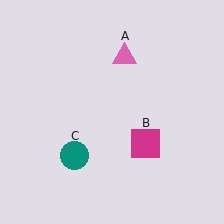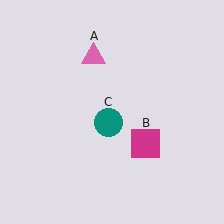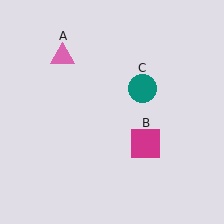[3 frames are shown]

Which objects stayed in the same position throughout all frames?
Magenta square (object B) remained stationary.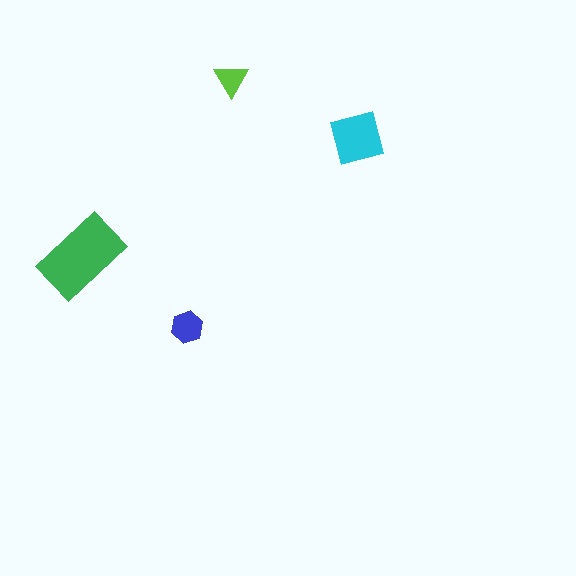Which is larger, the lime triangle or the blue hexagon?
The blue hexagon.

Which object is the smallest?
The lime triangle.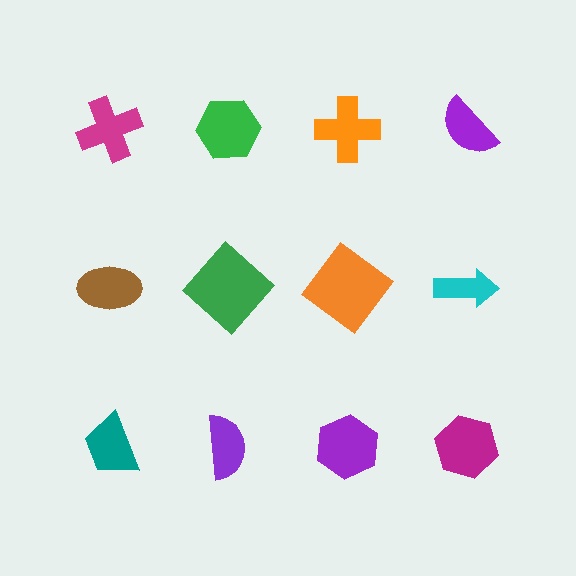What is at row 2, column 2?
A green diamond.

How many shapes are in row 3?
4 shapes.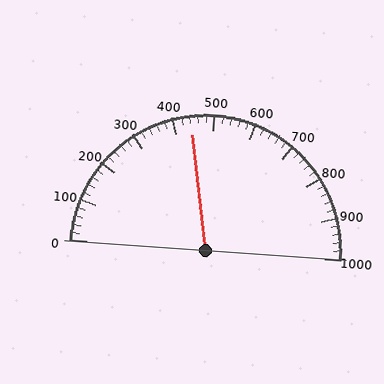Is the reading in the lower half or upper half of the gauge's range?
The reading is in the lower half of the range (0 to 1000).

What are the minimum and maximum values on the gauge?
The gauge ranges from 0 to 1000.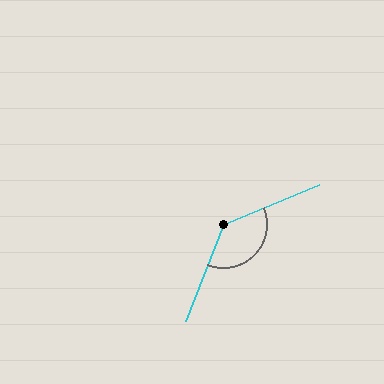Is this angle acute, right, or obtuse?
It is obtuse.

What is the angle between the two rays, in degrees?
Approximately 134 degrees.